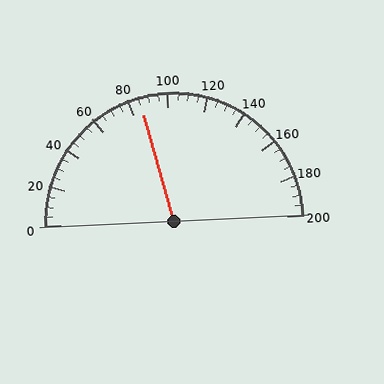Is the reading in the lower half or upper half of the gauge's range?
The reading is in the lower half of the range (0 to 200).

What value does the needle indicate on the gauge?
The needle indicates approximately 85.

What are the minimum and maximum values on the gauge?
The gauge ranges from 0 to 200.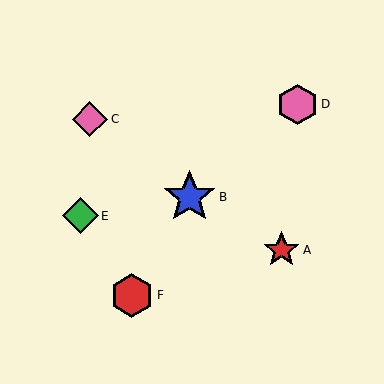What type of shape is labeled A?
Shape A is a red star.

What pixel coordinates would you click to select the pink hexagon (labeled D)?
Click at (297, 104) to select the pink hexagon D.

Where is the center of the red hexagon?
The center of the red hexagon is at (132, 295).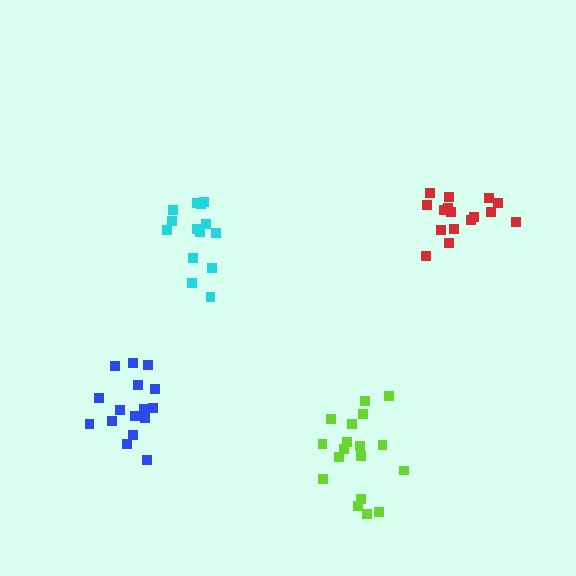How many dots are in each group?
Group 1: 14 dots, Group 2: 16 dots, Group 3: 18 dots, Group 4: 16 dots (64 total).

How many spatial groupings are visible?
There are 4 spatial groupings.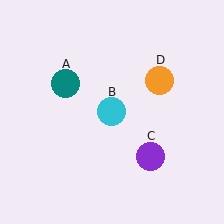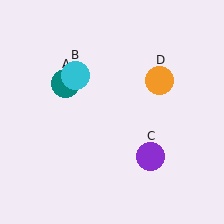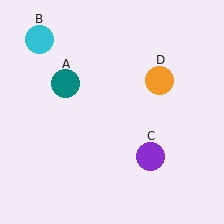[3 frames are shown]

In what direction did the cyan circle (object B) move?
The cyan circle (object B) moved up and to the left.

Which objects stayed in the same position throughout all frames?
Teal circle (object A) and purple circle (object C) and orange circle (object D) remained stationary.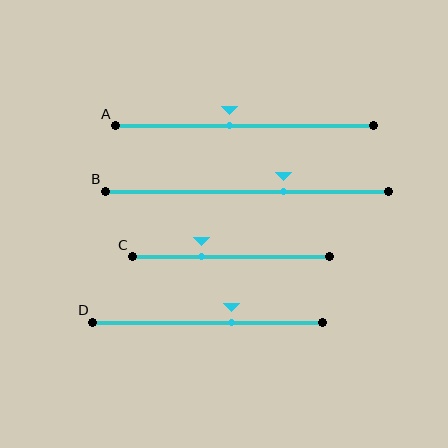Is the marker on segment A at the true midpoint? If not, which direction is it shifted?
No, the marker on segment A is shifted to the left by about 6% of the segment length.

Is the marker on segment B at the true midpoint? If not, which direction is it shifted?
No, the marker on segment B is shifted to the right by about 13% of the segment length.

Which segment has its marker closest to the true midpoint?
Segment A has its marker closest to the true midpoint.